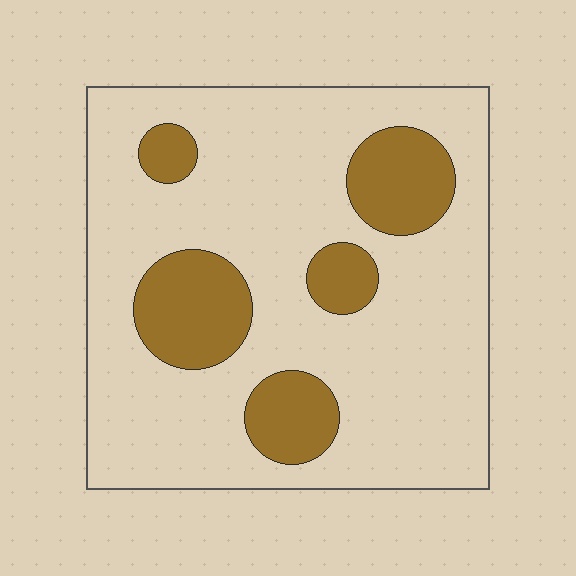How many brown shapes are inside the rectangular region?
5.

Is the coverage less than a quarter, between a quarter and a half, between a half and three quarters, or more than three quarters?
Less than a quarter.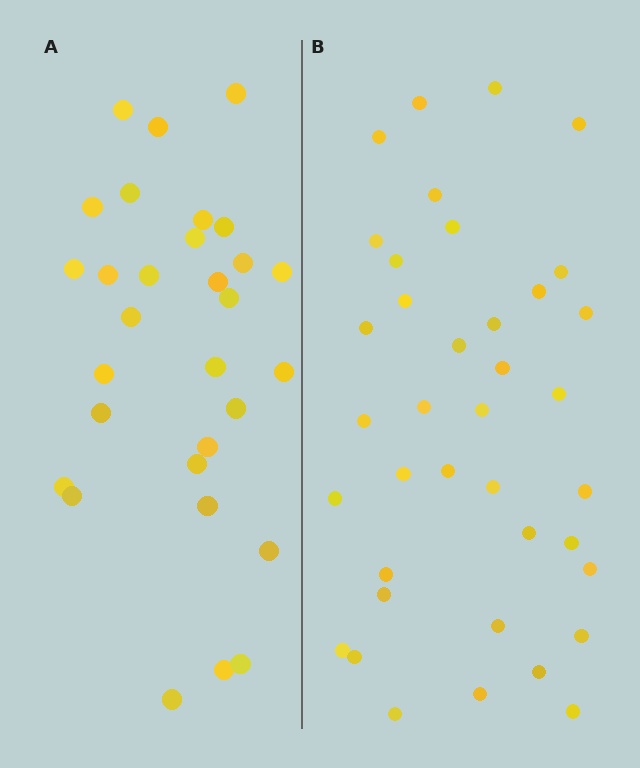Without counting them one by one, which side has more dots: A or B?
Region B (the right region) has more dots.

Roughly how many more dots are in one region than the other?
Region B has roughly 8 or so more dots than region A.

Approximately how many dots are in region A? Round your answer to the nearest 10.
About 30 dots.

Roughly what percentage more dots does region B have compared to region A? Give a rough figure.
About 25% more.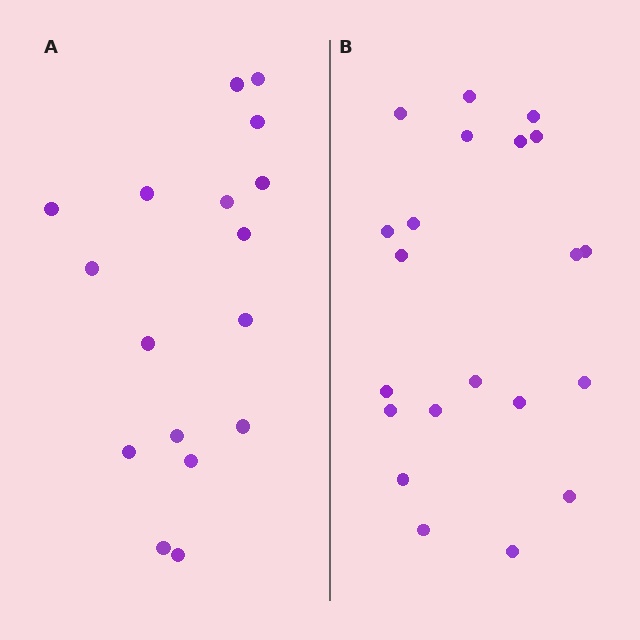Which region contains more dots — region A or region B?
Region B (the right region) has more dots.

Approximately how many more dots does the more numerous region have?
Region B has about 4 more dots than region A.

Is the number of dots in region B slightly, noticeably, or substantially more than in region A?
Region B has only slightly more — the two regions are fairly close. The ratio is roughly 1.2 to 1.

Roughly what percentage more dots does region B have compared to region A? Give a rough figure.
About 25% more.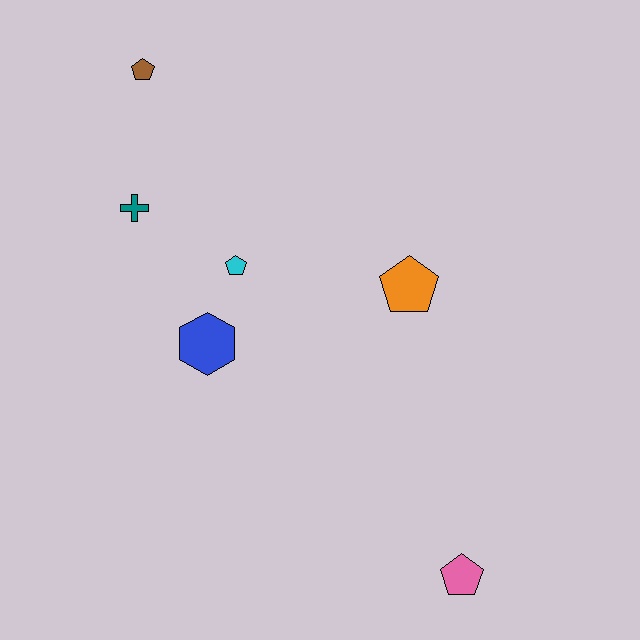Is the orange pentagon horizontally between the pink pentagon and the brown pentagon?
Yes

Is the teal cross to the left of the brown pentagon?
Yes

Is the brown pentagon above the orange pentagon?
Yes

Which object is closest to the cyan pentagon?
The blue hexagon is closest to the cyan pentagon.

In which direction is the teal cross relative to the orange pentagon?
The teal cross is to the left of the orange pentagon.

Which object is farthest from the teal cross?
The pink pentagon is farthest from the teal cross.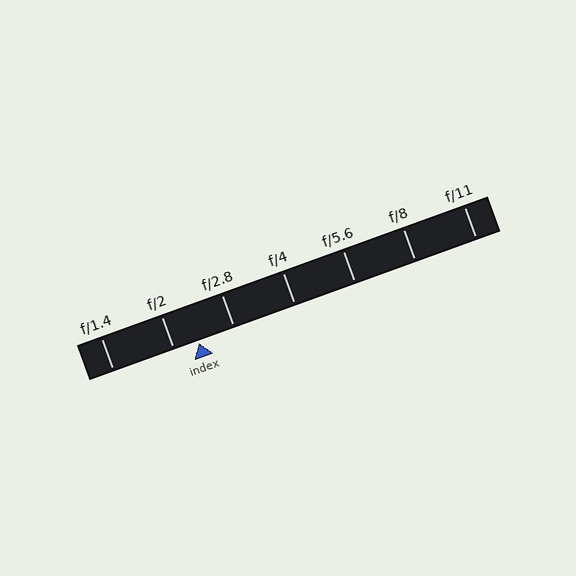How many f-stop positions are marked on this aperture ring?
There are 7 f-stop positions marked.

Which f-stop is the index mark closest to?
The index mark is closest to f/2.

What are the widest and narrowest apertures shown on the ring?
The widest aperture shown is f/1.4 and the narrowest is f/11.